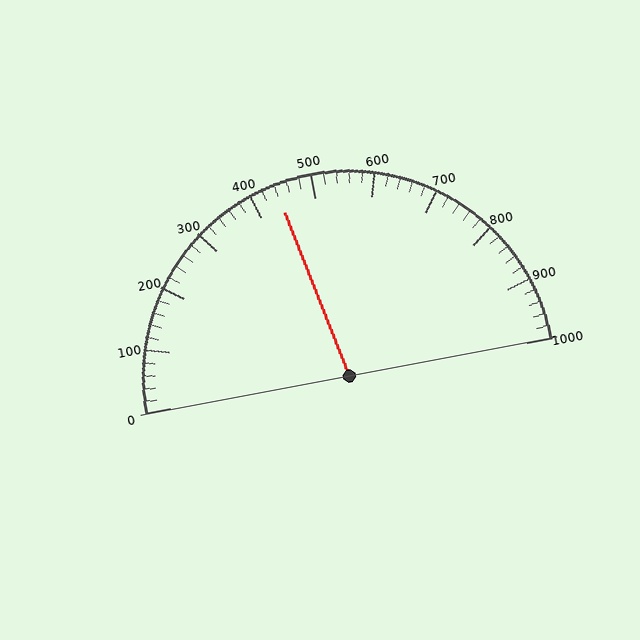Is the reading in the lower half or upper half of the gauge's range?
The reading is in the lower half of the range (0 to 1000).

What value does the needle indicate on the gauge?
The needle indicates approximately 440.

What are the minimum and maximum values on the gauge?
The gauge ranges from 0 to 1000.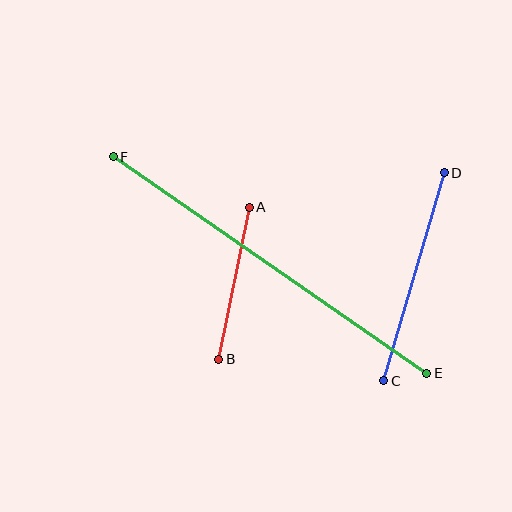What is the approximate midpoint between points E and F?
The midpoint is at approximately (270, 265) pixels.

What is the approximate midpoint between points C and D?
The midpoint is at approximately (414, 277) pixels.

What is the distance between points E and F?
The distance is approximately 381 pixels.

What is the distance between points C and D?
The distance is approximately 217 pixels.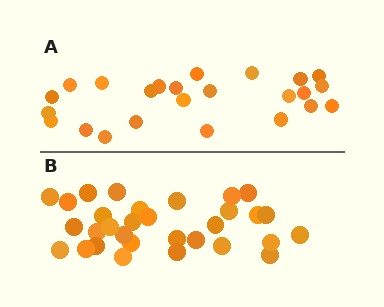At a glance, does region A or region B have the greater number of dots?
Region B (the bottom region) has more dots.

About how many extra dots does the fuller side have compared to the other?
Region B has roughly 8 or so more dots than region A.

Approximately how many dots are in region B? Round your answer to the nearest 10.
About 30 dots. (The exact count is 31, which rounds to 30.)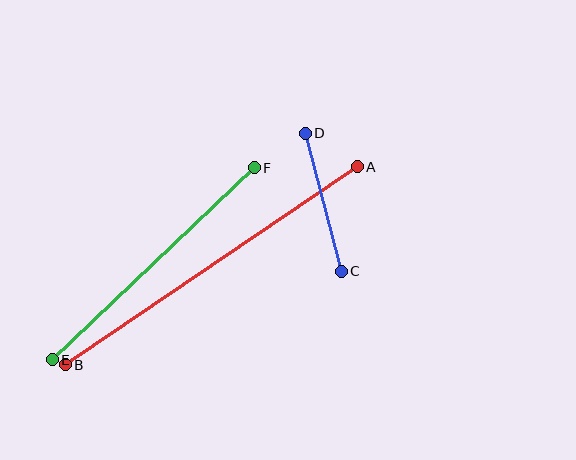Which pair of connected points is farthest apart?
Points A and B are farthest apart.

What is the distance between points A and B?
The distance is approximately 353 pixels.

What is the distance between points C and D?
The distance is approximately 143 pixels.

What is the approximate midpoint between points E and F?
The midpoint is at approximately (153, 264) pixels.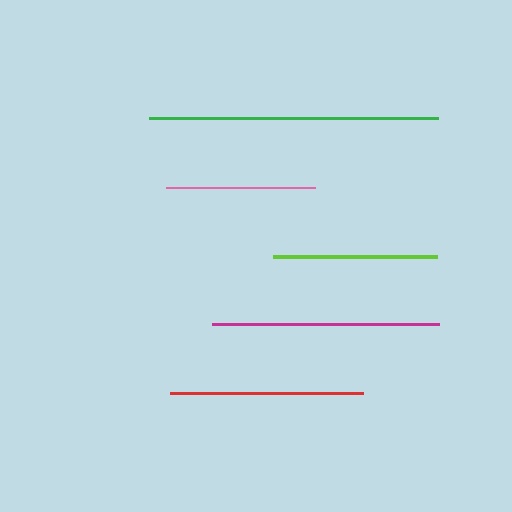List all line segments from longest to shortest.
From longest to shortest: green, magenta, red, lime, pink.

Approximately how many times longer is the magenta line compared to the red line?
The magenta line is approximately 1.2 times the length of the red line.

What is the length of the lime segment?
The lime segment is approximately 164 pixels long.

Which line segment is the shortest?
The pink line is the shortest at approximately 150 pixels.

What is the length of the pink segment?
The pink segment is approximately 150 pixels long.